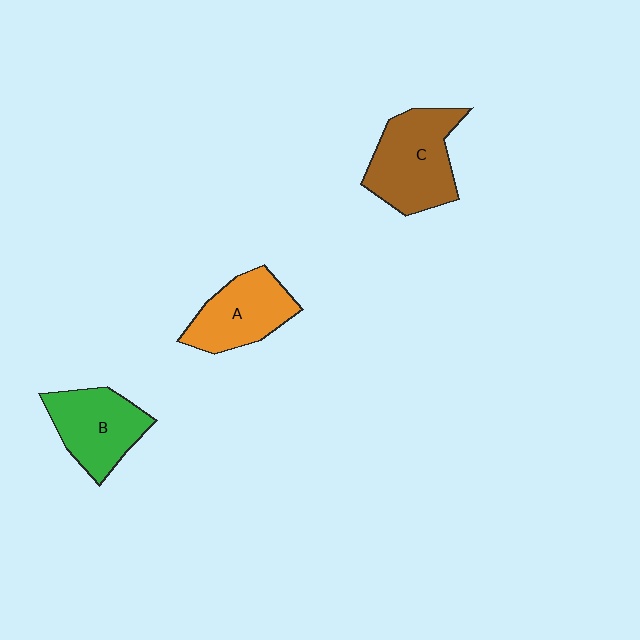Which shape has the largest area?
Shape C (brown).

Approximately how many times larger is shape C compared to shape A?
Approximately 1.3 times.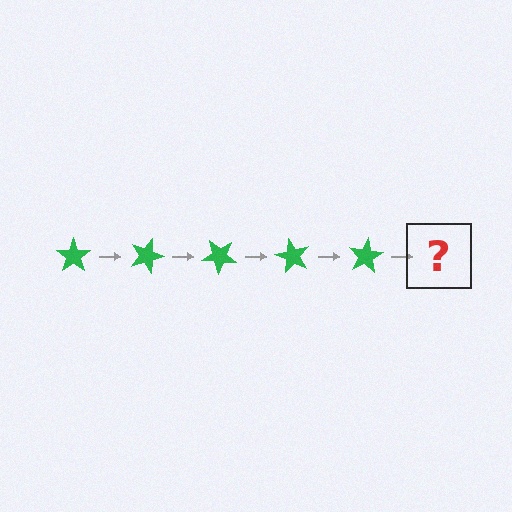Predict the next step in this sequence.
The next step is a green star rotated 100 degrees.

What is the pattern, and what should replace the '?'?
The pattern is that the star rotates 20 degrees each step. The '?' should be a green star rotated 100 degrees.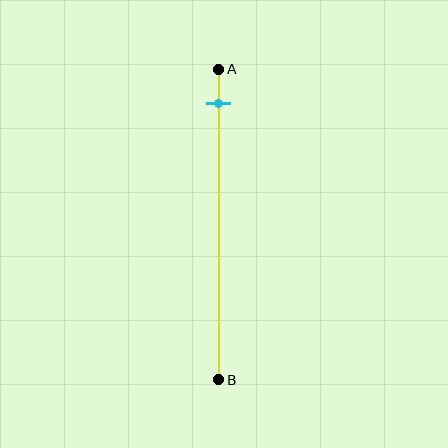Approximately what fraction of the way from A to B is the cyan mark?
The cyan mark is approximately 10% of the way from A to B.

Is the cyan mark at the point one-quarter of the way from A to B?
No, the mark is at about 10% from A, not at the 25% one-quarter point.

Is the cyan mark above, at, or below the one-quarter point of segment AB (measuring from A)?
The cyan mark is above the one-quarter point of segment AB.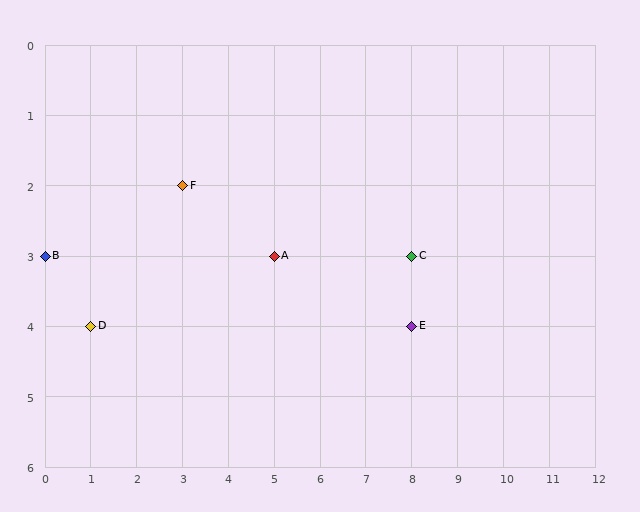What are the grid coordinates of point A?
Point A is at grid coordinates (5, 3).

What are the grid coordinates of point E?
Point E is at grid coordinates (8, 4).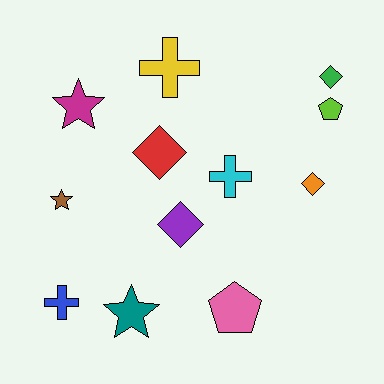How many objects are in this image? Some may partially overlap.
There are 12 objects.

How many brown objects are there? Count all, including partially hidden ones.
There is 1 brown object.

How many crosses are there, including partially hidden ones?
There are 3 crosses.